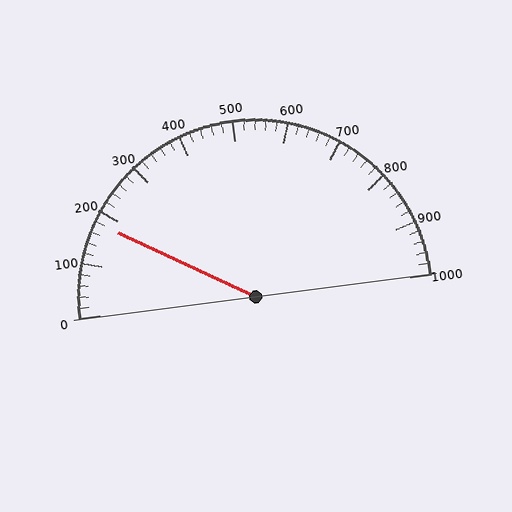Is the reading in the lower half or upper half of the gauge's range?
The reading is in the lower half of the range (0 to 1000).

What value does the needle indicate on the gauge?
The needle indicates approximately 180.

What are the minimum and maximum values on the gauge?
The gauge ranges from 0 to 1000.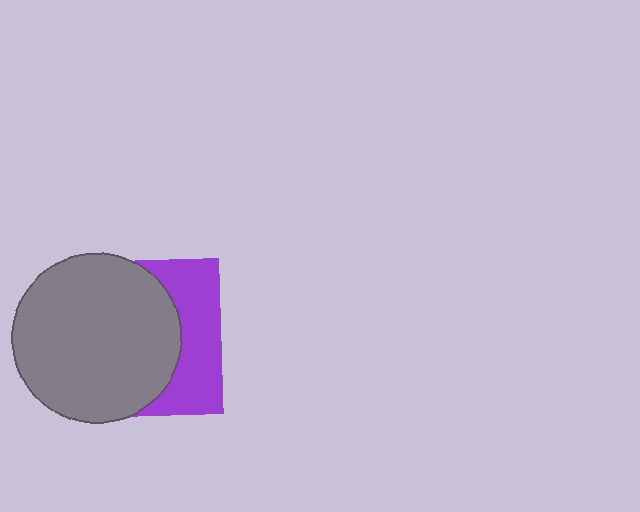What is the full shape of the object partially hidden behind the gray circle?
The partially hidden object is a purple square.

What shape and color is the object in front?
The object in front is a gray circle.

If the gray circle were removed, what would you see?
You would see the complete purple square.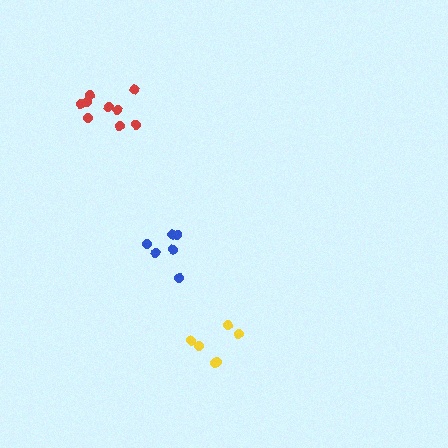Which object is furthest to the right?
The yellow cluster is rightmost.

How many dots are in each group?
Group 1: 6 dots, Group 2: 6 dots, Group 3: 9 dots (21 total).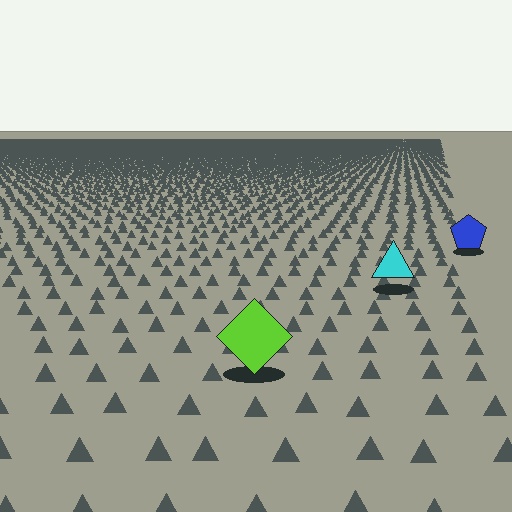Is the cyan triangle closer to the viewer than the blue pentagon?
Yes. The cyan triangle is closer — you can tell from the texture gradient: the ground texture is coarser near it.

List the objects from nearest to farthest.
From nearest to farthest: the lime diamond, the cyan triangle, the blue pentagon.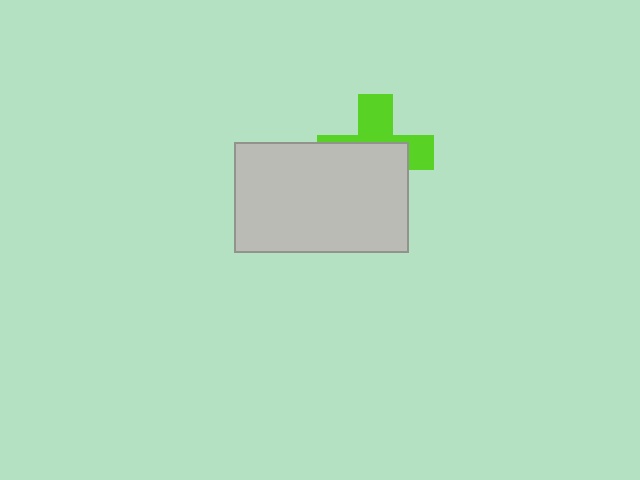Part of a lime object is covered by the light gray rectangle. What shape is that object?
It is a cross.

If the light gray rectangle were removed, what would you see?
You would see the complete lime cross.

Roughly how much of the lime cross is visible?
A small part of it is visible (roughly 41%).